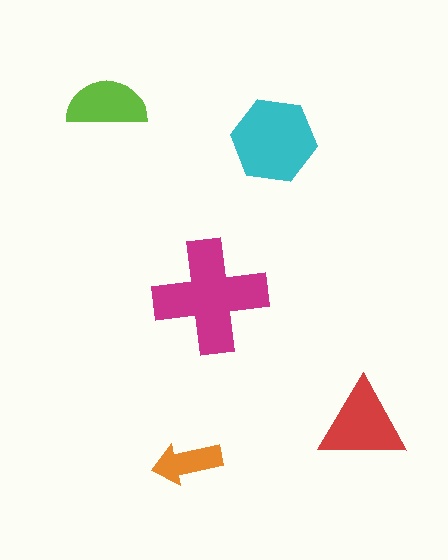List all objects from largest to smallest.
The magenta cross, the cyan hexagon, the red triangle, the lime semicircle, the orange arrow.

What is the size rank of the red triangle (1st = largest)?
3rd.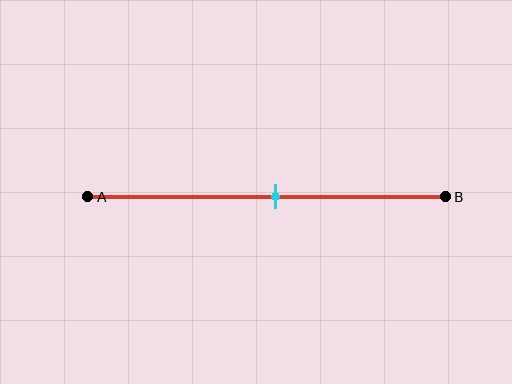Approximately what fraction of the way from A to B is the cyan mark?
The cyan mark is approximately 55% of the way from A to B.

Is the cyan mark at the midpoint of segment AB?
Yes, the mark is approximately at the midpoint.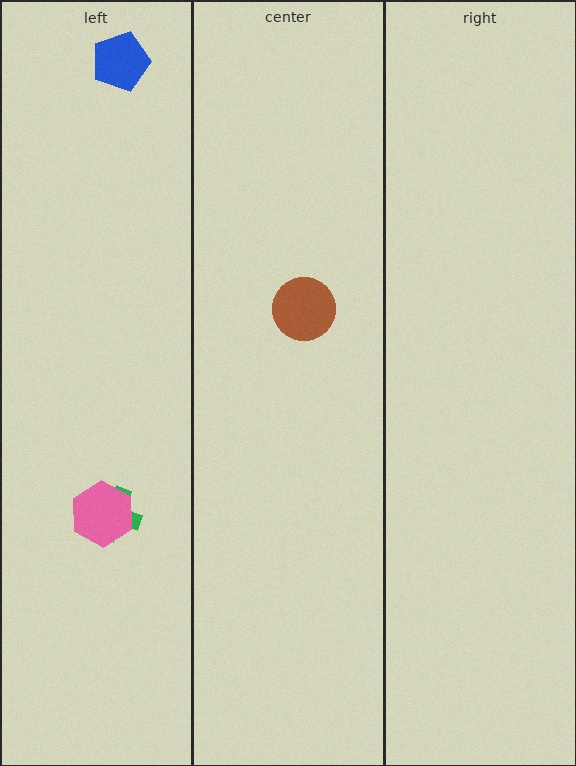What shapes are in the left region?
The green cross, the blue pentagon, the pink hexagon.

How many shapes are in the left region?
3.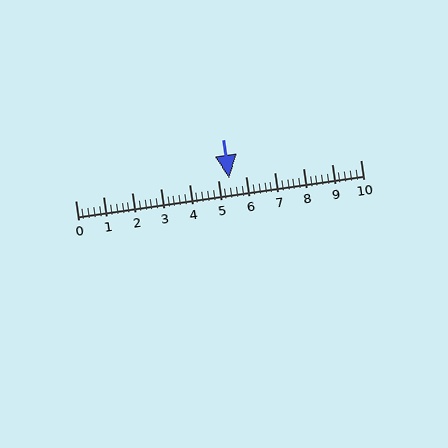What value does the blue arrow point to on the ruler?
The blue arrow points to approximately 5.4.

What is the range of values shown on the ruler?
The ruler shows values from 0 to 10.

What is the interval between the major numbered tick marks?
The major tick marks are spaced 1 units apart.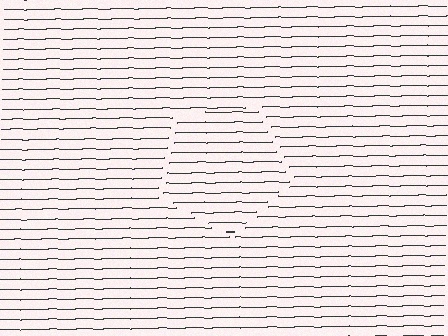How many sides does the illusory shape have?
5 sides — the line-ends trace a pentagon.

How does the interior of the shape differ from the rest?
The interior of the shape contains the same grating, shifted by half a period — the contour is defined by the phase discontinuity where line-ends from the inner and outer gratings abut.